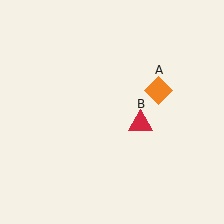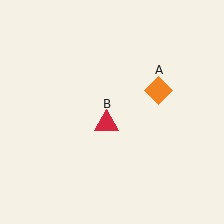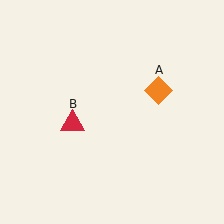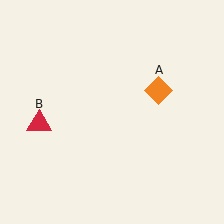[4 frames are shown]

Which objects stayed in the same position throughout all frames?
Orange diamond (object A) remained stationary.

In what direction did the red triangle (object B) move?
The red triangle (object B) moved left.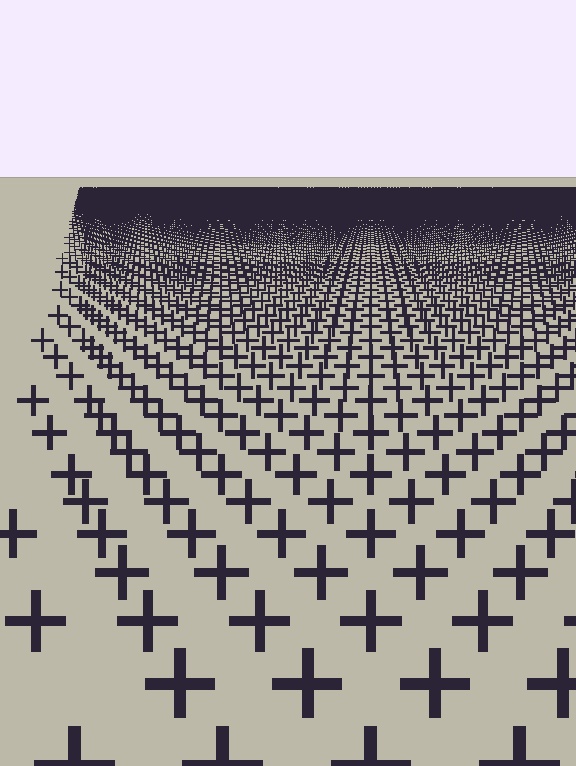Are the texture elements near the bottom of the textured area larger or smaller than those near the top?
Larger. Near the bottom, elements are closer to the viewer and appear at a bigger on-screen size.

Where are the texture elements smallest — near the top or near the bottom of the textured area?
Near the top.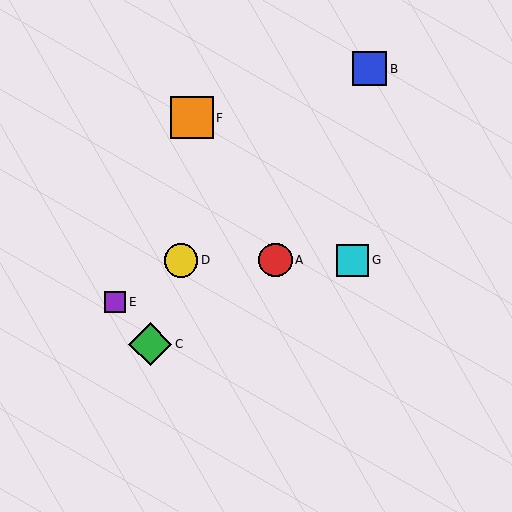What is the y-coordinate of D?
Object D is at y≈260.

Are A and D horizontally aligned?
Yes, both are at y≈260.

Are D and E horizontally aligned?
No, D is at y≈260 and E is at y≈302.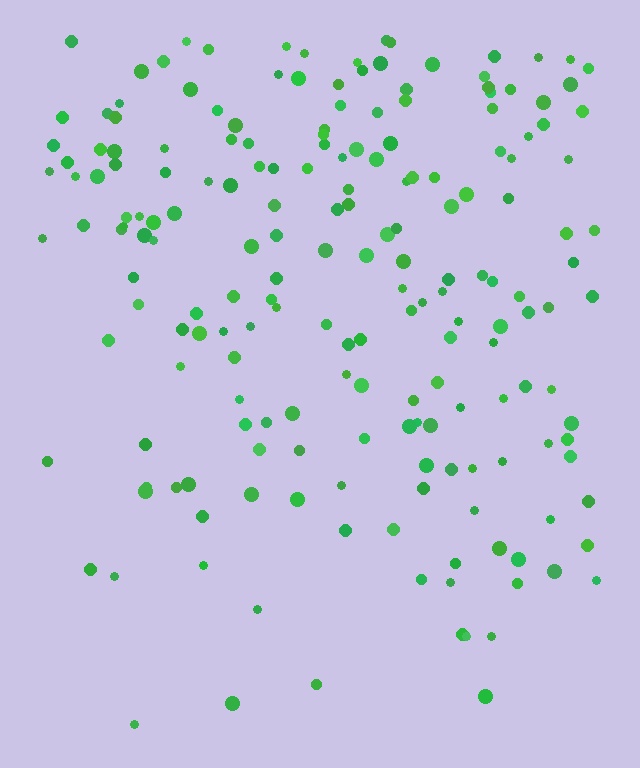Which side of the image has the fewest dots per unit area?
The bottom.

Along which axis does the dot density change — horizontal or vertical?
Vertical.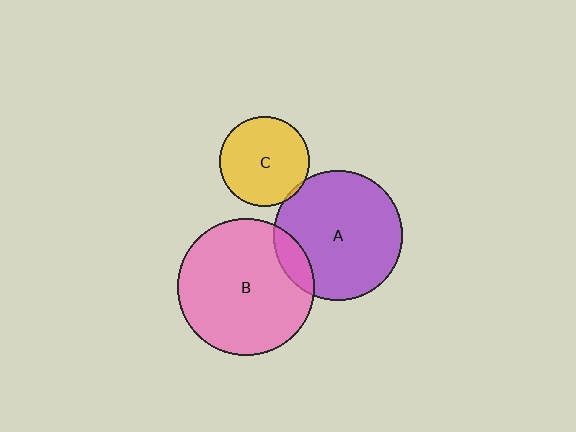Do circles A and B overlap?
Yes.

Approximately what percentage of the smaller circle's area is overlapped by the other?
Approximately 10%.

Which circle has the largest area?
Circle B (pink).